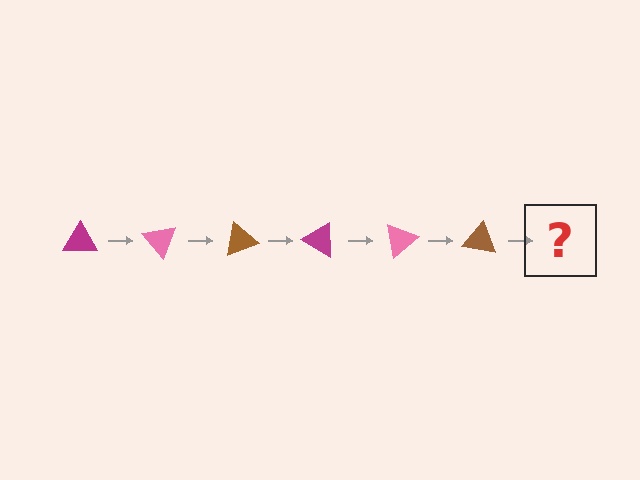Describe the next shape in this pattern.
It should be a magenta triangle, rotated 300 degrees from the start.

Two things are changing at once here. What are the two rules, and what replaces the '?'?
The two rules are that it rotates 50 degrees each step and the color cycles through magenta, pink, and brown. The '?' should be a magenta triangle, rotated 300 degrees from the start.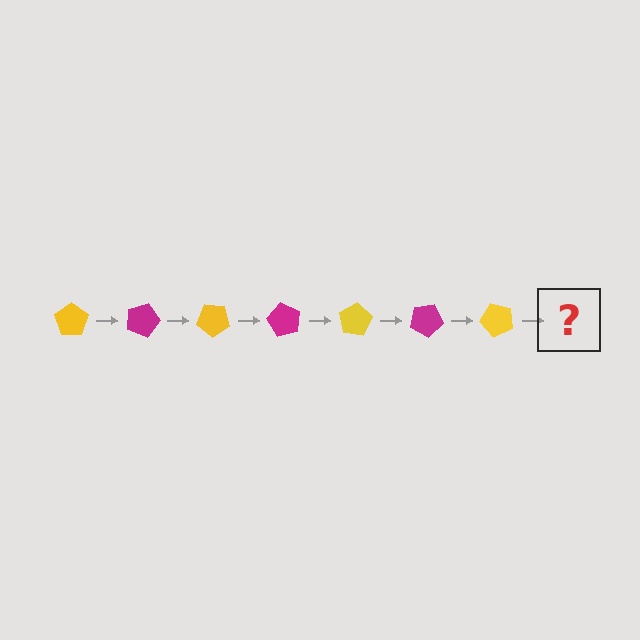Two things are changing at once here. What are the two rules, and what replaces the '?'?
The two rules are that it rotates 20 degrees each step and the color cycles through yellow and magenta. The '?' should be a magenta pentagon, rotated 140 degrees from the start.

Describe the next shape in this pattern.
It should be a magenta pentagon, rotated 140 degrees from the start.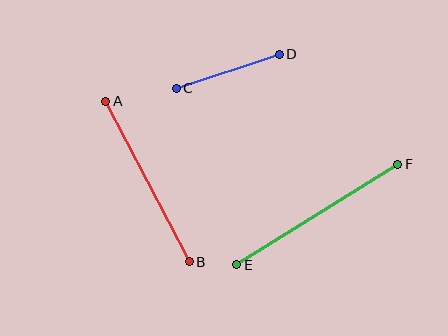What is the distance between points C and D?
The distance is approximately 108 pixels.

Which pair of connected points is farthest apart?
Points E and F are farthest apart.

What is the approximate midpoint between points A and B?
The midpoint is at approximately (147, 181) pixels.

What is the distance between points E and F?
The distance is approximately 190 pixels.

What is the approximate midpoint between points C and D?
The midpoint is at approximately (228, 71) pixels.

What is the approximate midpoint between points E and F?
The midpoint is at approximately (317, 214) pixels.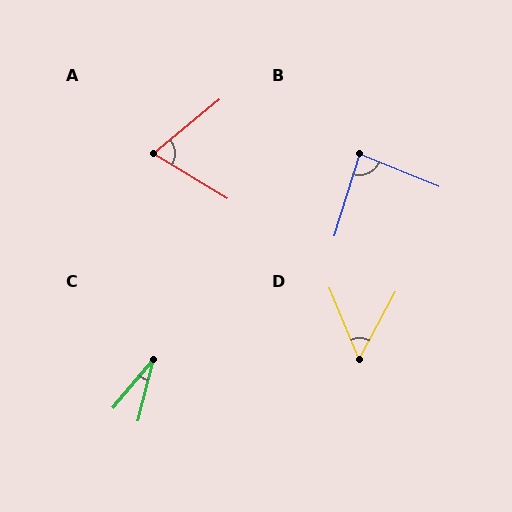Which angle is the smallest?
C, at approximately 26 degrees.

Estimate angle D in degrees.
Approximately 51 degrees.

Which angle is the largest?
B, at approximately 85 degrees.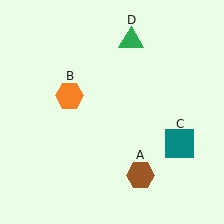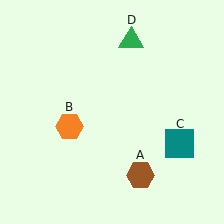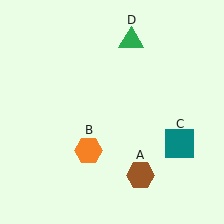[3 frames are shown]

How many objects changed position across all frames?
1 object changed position: orange hexagon (object B).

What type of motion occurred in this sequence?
The orange hexagon (object B) rotated counterclockwise around the center of the scene.